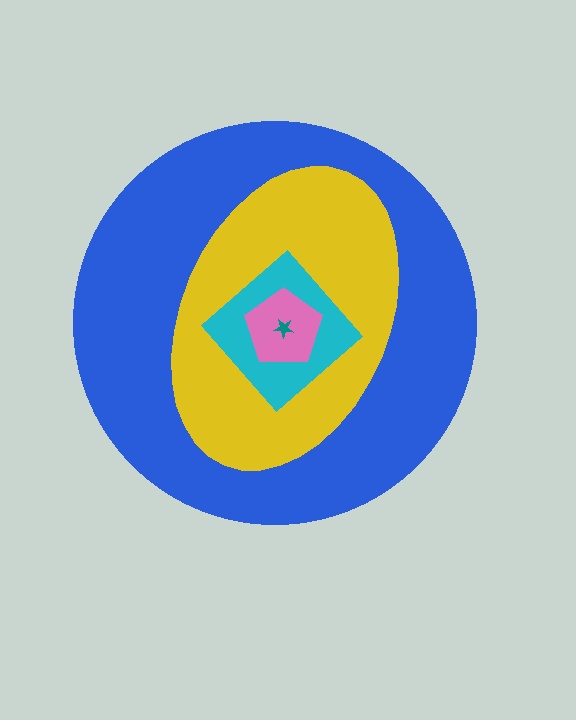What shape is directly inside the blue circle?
The yellow ellipse.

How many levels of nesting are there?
5.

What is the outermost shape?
The blue circle.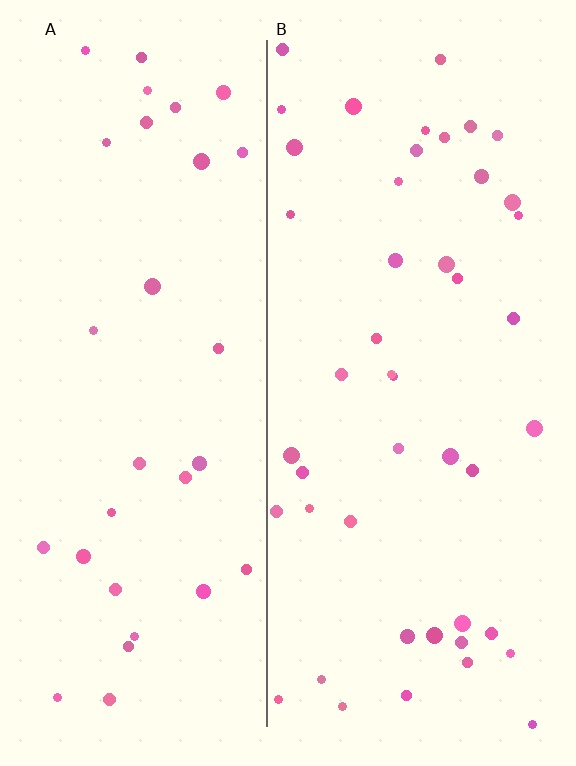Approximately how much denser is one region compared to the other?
Approximately 1.5× — region B over region A.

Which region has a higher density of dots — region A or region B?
B (the right).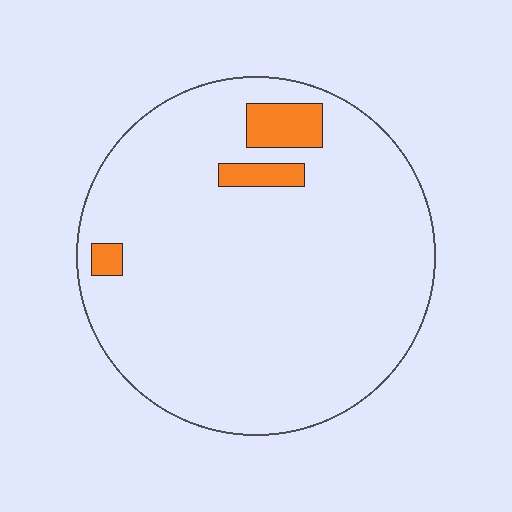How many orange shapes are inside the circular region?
3.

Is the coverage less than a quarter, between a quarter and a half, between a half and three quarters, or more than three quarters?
Less than a quarter.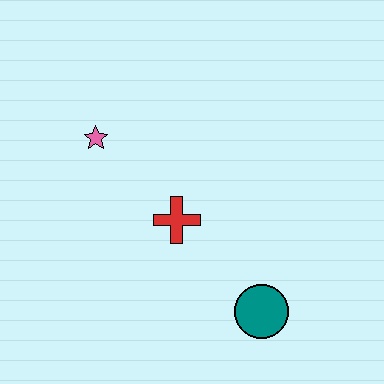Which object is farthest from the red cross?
The teal circle is farthest from the red cross.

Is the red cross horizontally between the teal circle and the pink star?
Yes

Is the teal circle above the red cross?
No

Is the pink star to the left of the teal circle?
Yes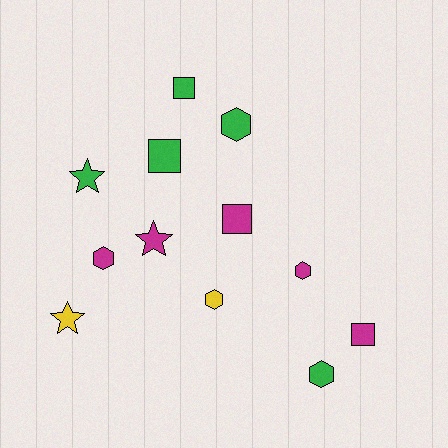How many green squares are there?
There are 2 green squares.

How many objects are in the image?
There are 12 objects.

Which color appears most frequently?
Green, with 5 objects.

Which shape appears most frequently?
Hexagon, with 5 objects.